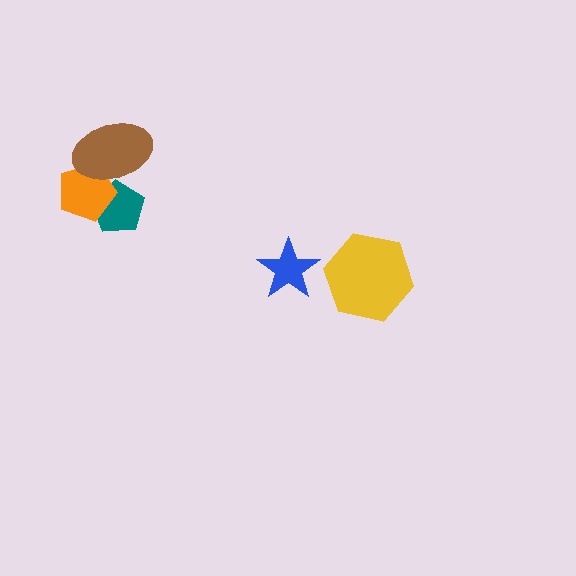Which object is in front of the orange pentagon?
The brown ellipse is in front of the orange pentagon.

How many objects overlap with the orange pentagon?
2 objects overlap with the orange pentagon.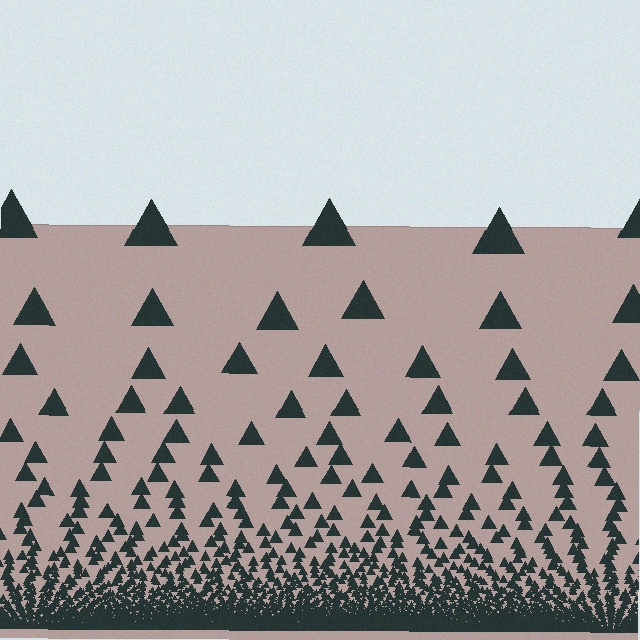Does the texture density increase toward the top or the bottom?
Density increases toward the bottom.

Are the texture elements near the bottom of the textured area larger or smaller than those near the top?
Smaller. The gradient is inverted — elements near the bottom are smaller and denser.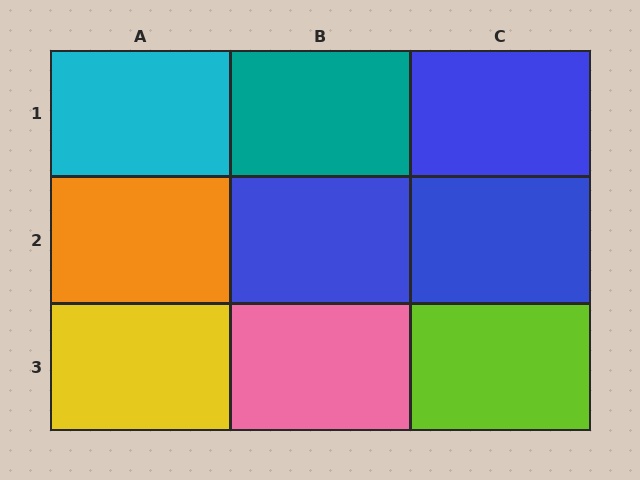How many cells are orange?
1 cell is orange.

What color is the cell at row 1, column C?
Blue.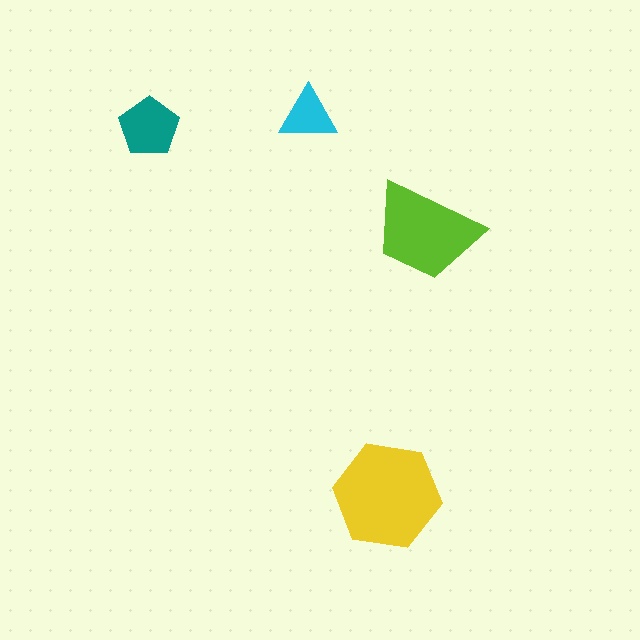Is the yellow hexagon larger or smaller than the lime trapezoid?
Larger.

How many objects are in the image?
There are 4 objects in the image.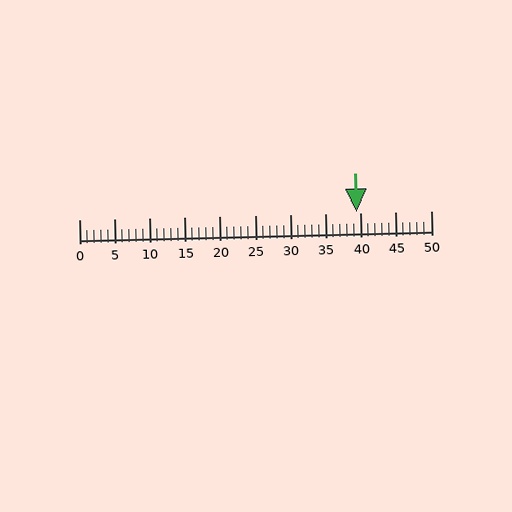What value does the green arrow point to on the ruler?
The green arrow points to approximately 39.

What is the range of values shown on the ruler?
The ruler shows values from 0 to 50.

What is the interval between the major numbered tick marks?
The major tick marks are spaced 5 units apart.